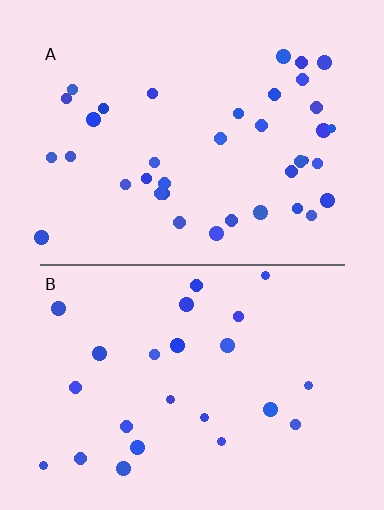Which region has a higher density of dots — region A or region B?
A (the top).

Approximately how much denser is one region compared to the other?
Approximately 1.6× — region A over region B.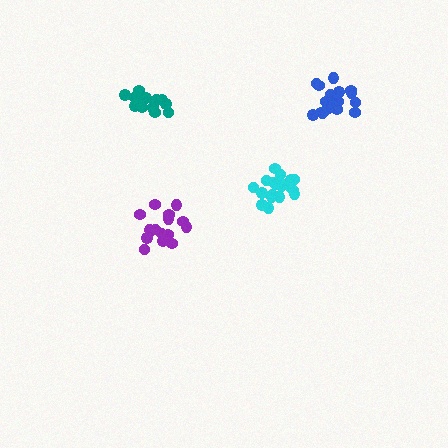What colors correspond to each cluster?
The clusters are colored: blue, teal, cyan, purple.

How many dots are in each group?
Group 1: 18 dots, Group 2: 14 dots, Group 3: 19 dots, Group 4: 16 dots (67 total).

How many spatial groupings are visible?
There are 4 spatial groupings.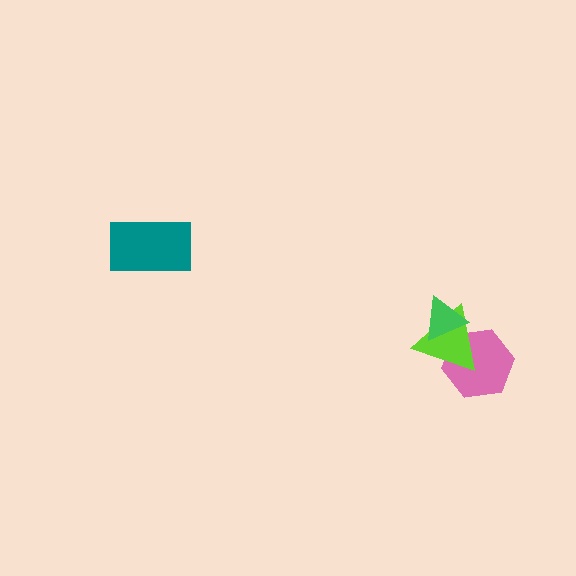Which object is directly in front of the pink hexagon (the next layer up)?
The lime triangle is directly in front of the pink hexagon.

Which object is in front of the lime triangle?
The green triangle is in front of the lime triangle.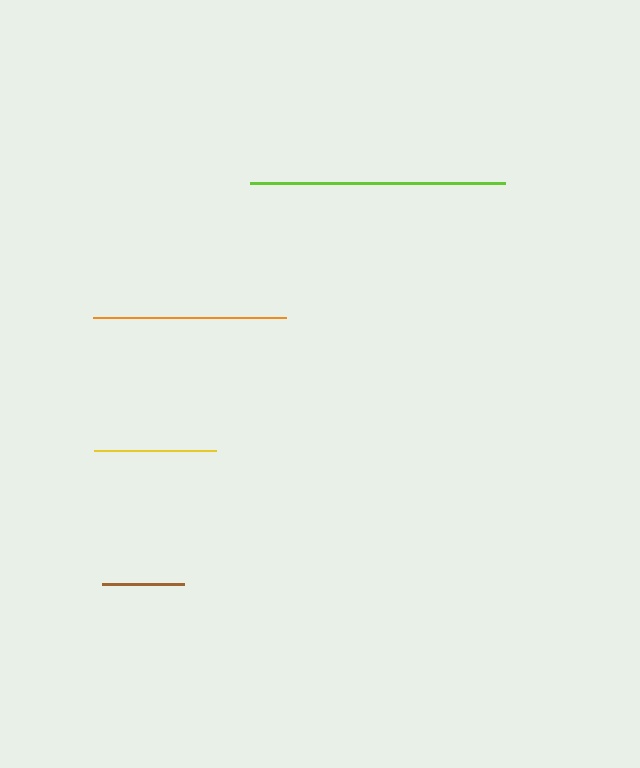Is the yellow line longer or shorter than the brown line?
The yellow line is longer than the brown line.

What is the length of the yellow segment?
The yellow segment is approximately 122 pixels long.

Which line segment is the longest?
The lime line is the longest at approximately 255 pixels.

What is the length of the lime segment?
The lime segment is approximately 255 pixels long.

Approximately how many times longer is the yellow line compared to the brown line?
The yellow line is approximately 1.5 times the length of the brown line.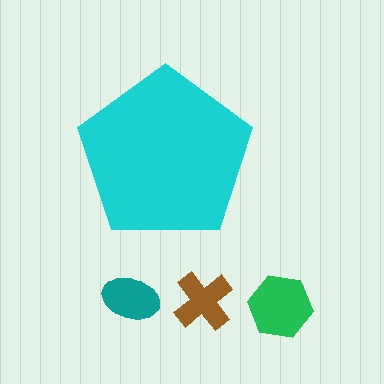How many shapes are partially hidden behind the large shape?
0 shapes are partially hidden.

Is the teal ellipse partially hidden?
No, the teal ellipse is fully visible.